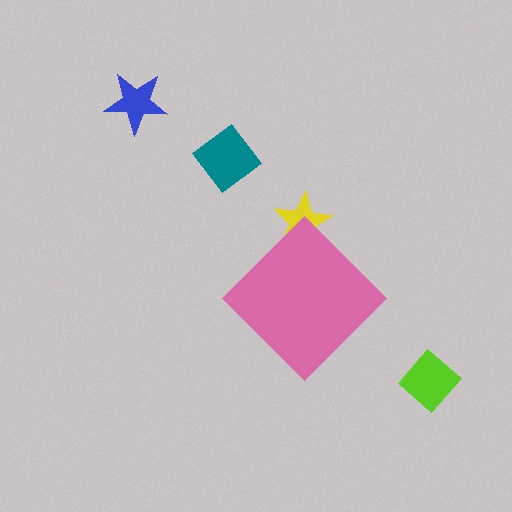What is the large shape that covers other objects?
A pink diamond.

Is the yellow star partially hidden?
Yes, the yellow star is partially hidden behind the pink diamond.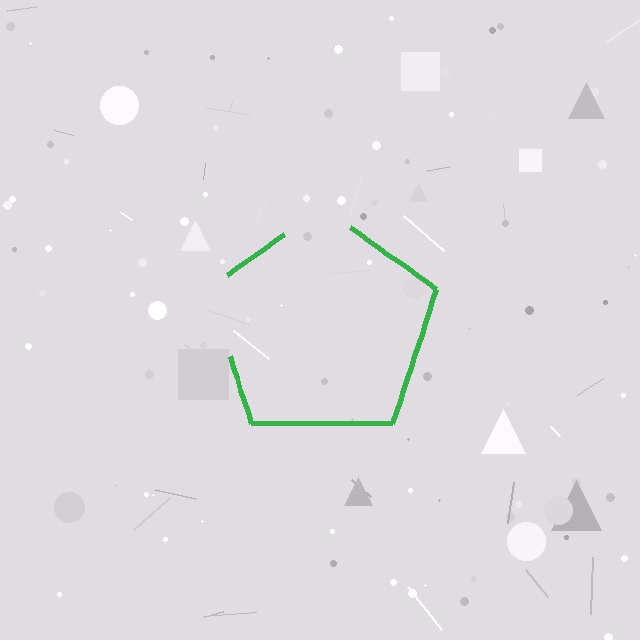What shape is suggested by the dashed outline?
The dashed outline suggests a pentagon.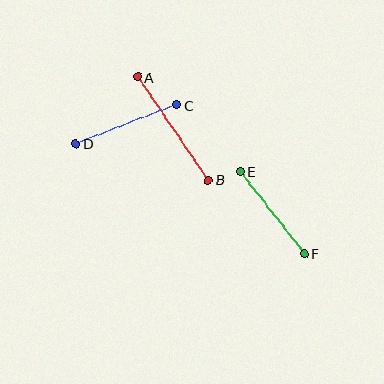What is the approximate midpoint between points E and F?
The midpoint is at approximately (272, 213) pixels.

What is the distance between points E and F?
The distance is approximately 104 pixels.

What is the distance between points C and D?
The distance is approximately 108 pixels.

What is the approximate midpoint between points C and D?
The midpoint is at approximately (126, 124) pixels.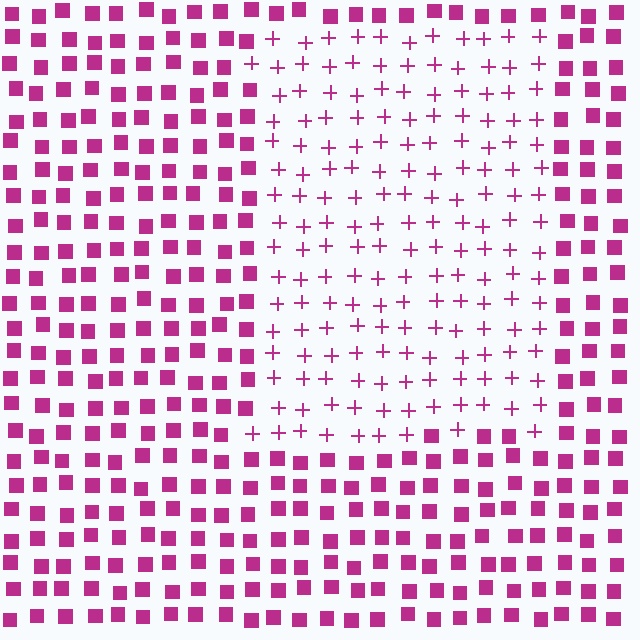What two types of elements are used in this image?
The image uses plus signs inside the rectangle region and squares outside it.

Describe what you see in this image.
The image is filled with small magenta elements arranged in a uniform grid. A rectangle-shaped region contains plus signs, while the surrounding area contains squares. The boundary is defined purely by the change in element shape.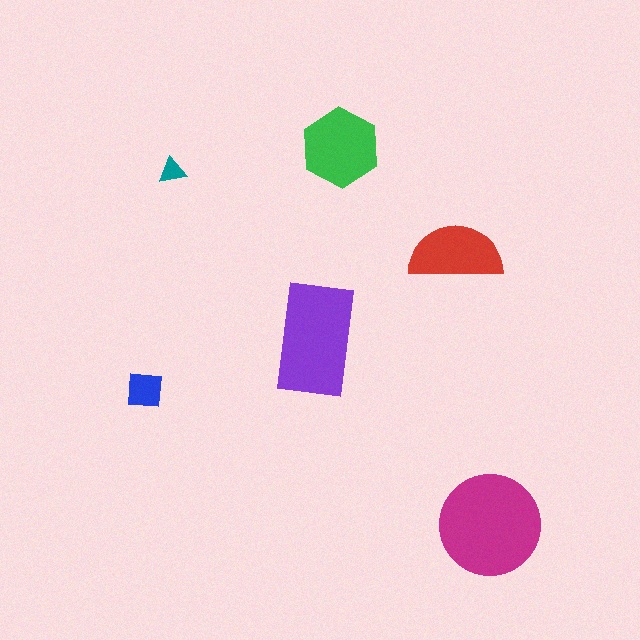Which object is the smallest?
The teal triangle.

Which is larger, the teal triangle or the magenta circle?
The magenta circle.